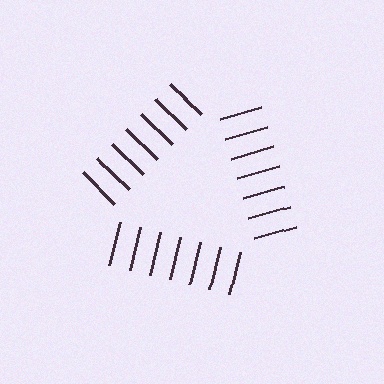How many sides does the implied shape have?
3 sides — the line-ends trace a triangle.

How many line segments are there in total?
21 — 7 along each of the 3 edges.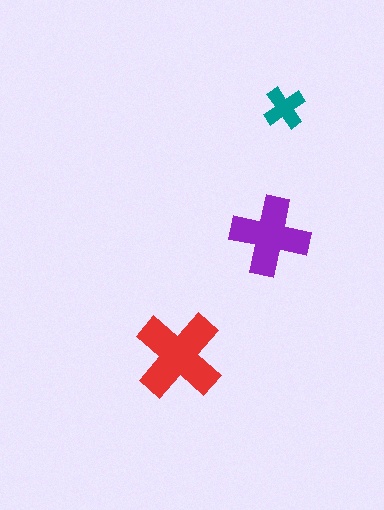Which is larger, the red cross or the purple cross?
The red one.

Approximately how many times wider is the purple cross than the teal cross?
About 2 times wider.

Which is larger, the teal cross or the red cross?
The red one.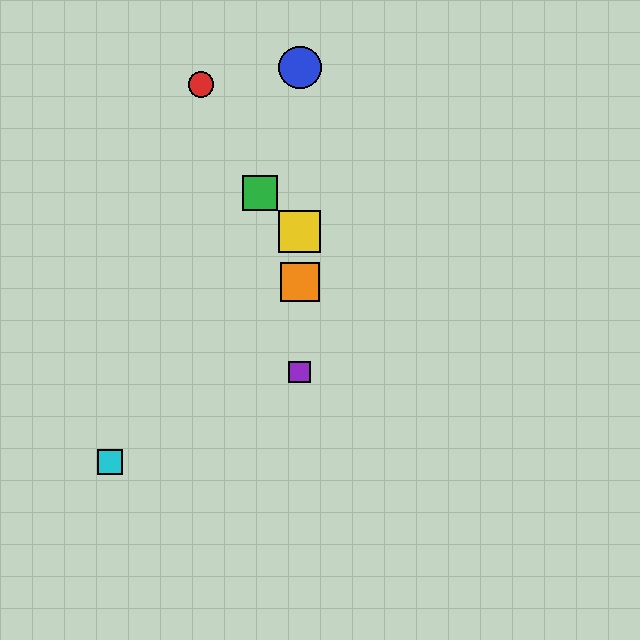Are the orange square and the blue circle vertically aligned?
Yes, both are at x≈300.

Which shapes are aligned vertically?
The blue circle, the yellow square, the purple square, the orange square are aligned vertically.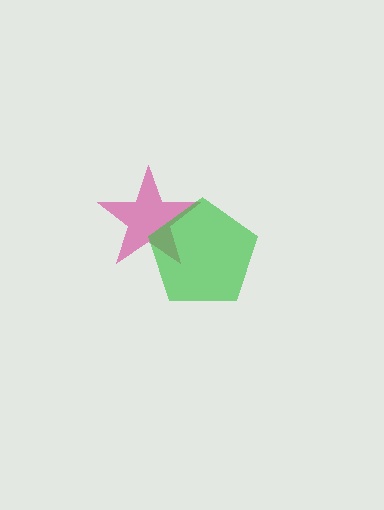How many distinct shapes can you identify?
There are 2 distinct shapes: a magenta star, a green pentagon.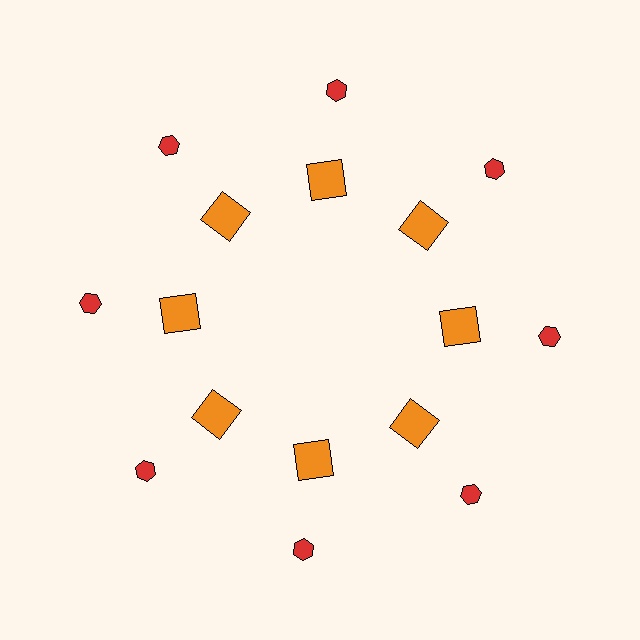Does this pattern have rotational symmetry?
Yes, this pattern has 8-fold rotational symmetry. It looks the same after rotating 45 degrees around the center.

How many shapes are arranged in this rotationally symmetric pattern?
There are 16 shapes, arranged in 8 groups of 2.